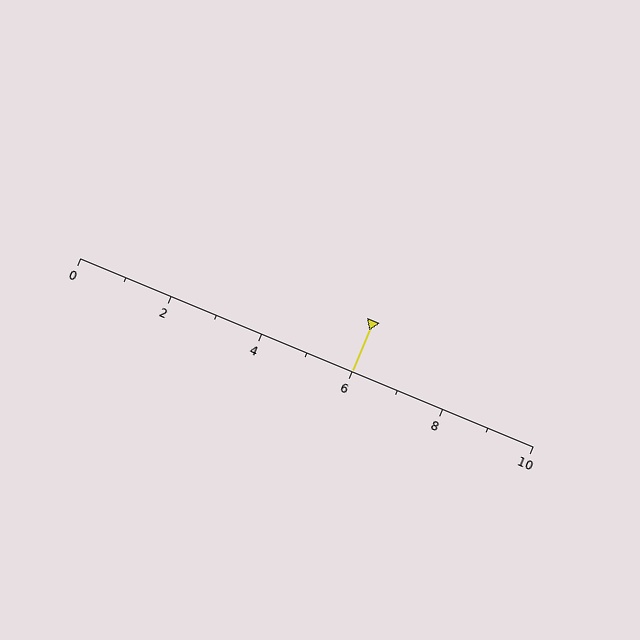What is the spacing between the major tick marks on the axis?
The major ticks are spaced 2 apart.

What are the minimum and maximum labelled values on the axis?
The axis runs from 0 to 10.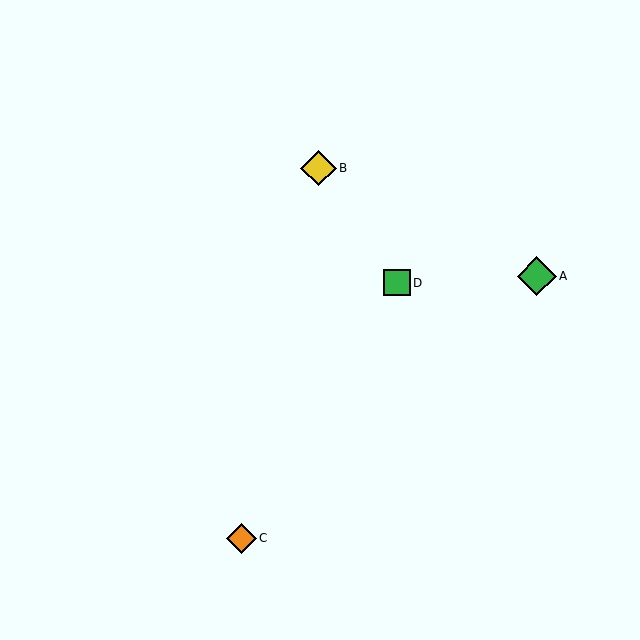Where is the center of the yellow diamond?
The center of the yellow diamond is at (318, 168).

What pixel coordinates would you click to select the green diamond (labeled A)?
Click at (537, 276) to select the green diamond A.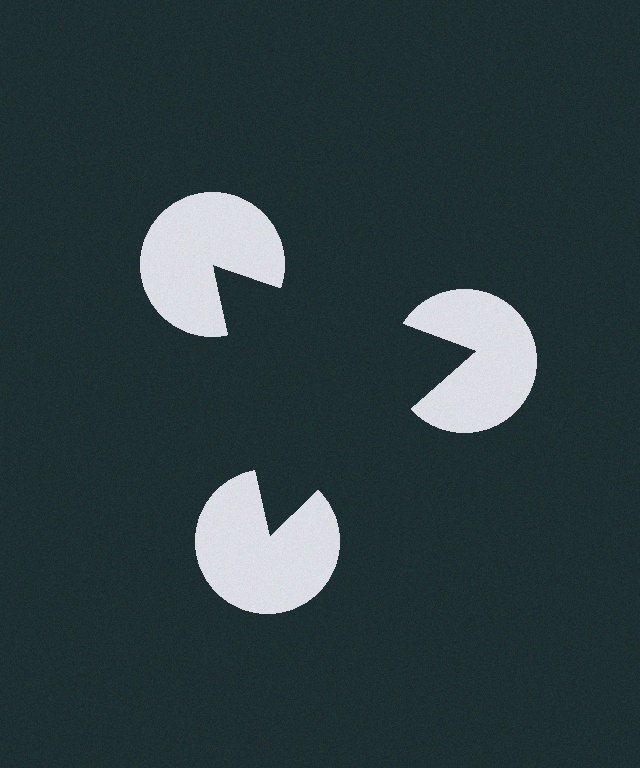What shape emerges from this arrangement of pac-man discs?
An illusory triangle — its edges are inferred from the aligned wedge cuts in the pac-man discs, not physically drawn.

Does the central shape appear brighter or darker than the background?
It typically appears slightly darker than the background, even though no actual brightness change is drawn.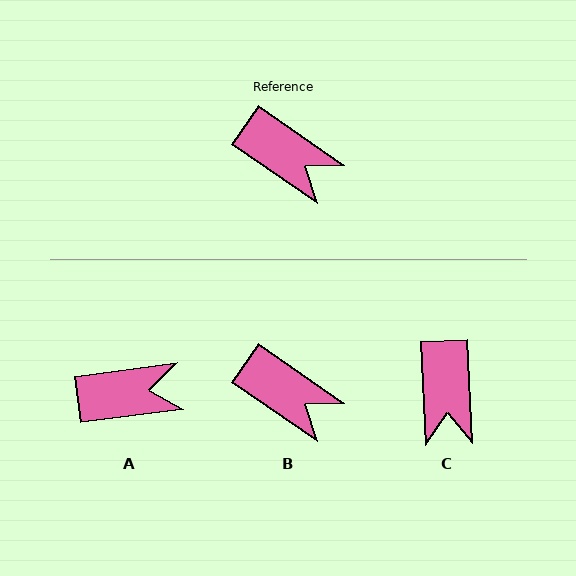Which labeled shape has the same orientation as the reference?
B.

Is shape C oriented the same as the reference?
No, it is off by about 53 degrees.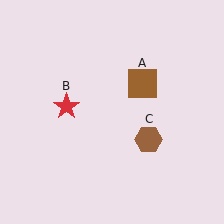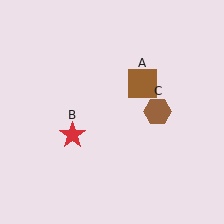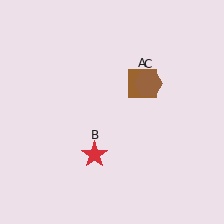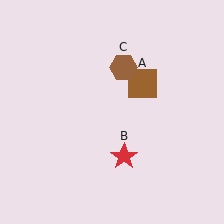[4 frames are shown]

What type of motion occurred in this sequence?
The red star (object B), brown hexagon (object C) rotated counterclockwise around the center of the scene.